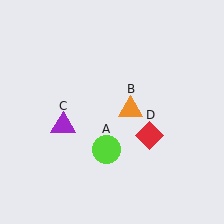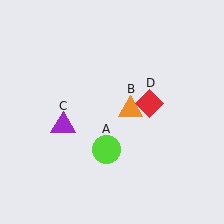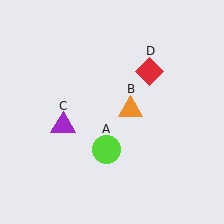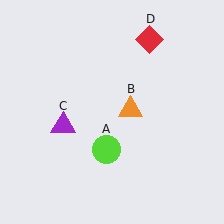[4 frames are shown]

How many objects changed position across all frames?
1 object changed position: red diamond (object D).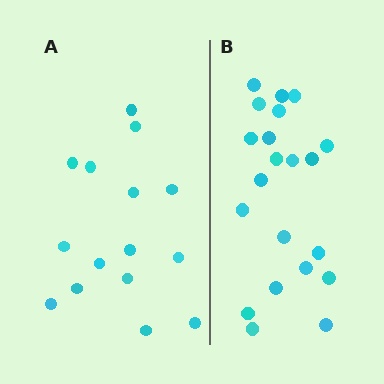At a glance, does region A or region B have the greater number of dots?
Region B (the right region) has more dots.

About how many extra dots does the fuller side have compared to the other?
Region B has about 6 more dots than region A.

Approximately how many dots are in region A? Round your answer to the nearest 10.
About 20 dots. (The exact count is 15, which rounds to 20.)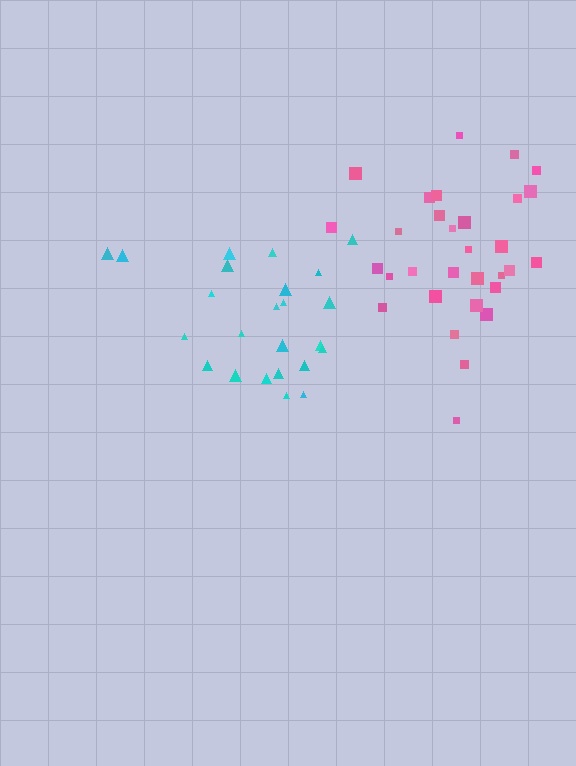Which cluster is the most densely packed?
Pink.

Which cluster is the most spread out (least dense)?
Cyan.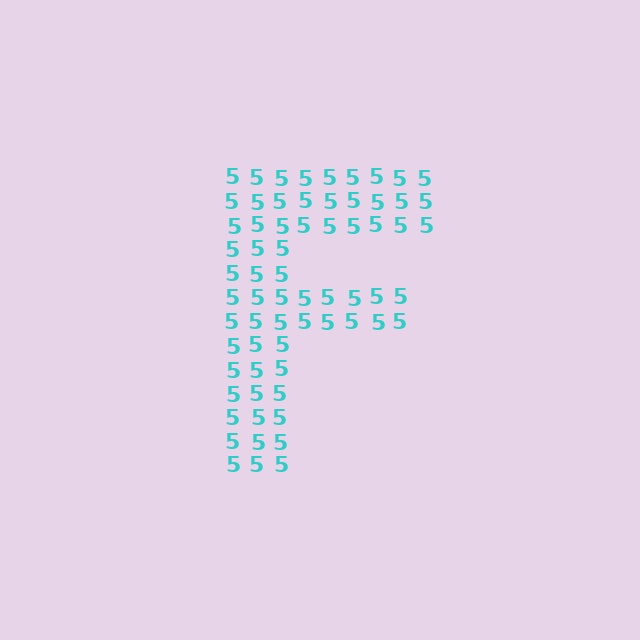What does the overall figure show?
The overall figure shows the letter F.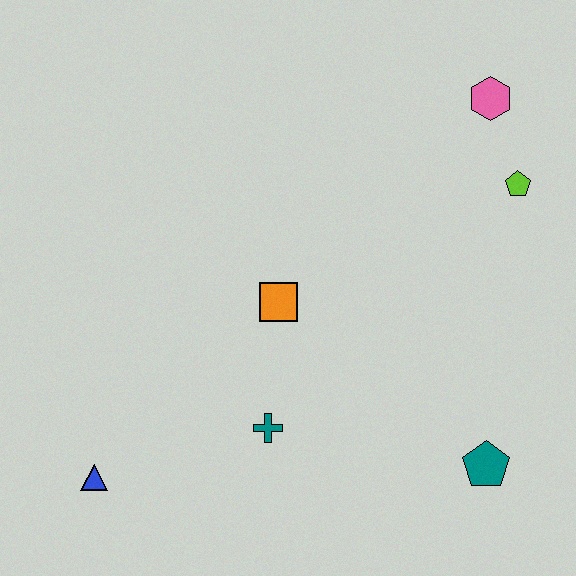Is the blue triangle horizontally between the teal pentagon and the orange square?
No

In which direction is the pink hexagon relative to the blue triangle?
The pink hexagon is to the right of the blue triangle.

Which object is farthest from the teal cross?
The pink hexagon is farthest from the teal cross.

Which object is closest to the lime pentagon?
The pink hexagon is closest to the lime pentagon.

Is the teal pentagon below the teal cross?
Yes